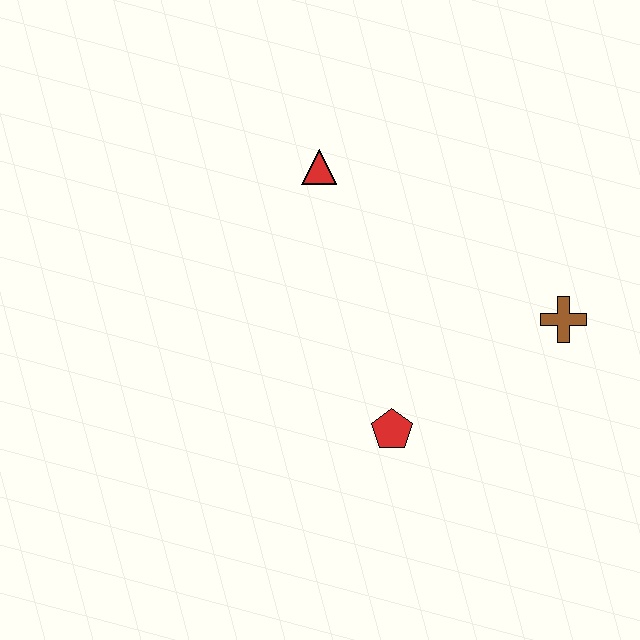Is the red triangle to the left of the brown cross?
Yes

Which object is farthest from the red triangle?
The brown cross is farthest from the red triangle.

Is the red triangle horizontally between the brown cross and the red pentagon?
No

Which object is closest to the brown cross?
The red pentagon is closest to the brown cross.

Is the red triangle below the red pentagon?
No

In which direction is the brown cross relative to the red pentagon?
The brown cross is to the right of the red pentagon.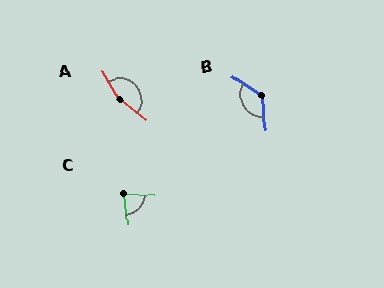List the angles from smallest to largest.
C (78°), B (129°), A (157°).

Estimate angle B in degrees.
Approximately 129 degrees.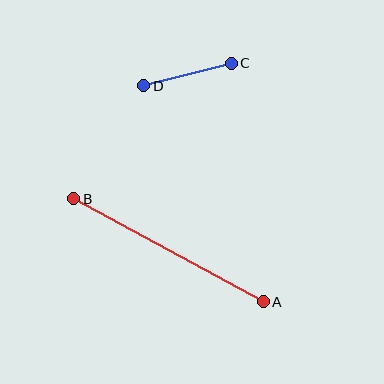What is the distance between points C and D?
The distance is approximately 90 pixels.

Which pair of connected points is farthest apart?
Points A and B are farthest apart.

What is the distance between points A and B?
The distance is approximately 216 pixels.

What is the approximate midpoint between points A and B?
The midpoint is at approximately (169, 250) pixels.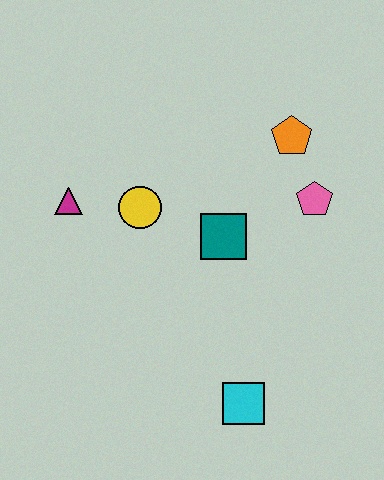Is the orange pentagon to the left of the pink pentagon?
Yes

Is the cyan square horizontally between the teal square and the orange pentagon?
Yes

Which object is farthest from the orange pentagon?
The cyan square is farthest from the orange pentagon.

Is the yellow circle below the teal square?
No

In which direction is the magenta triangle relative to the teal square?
The magenta triangle is to the left of the teal square.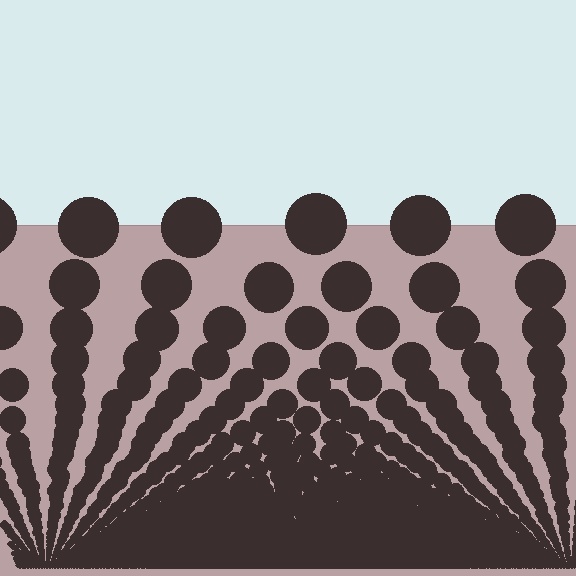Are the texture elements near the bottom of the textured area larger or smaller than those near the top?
Smaller. The gradient is inverted — elements near the bottom are smaller and denser.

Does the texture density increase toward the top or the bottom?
Density increases toward the bottom.